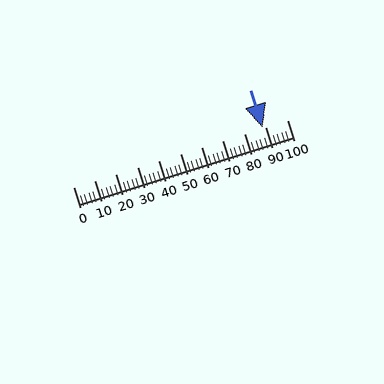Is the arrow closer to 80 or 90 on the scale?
The arrow is closer to 90.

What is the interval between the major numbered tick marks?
The major tick marks are spaced 10 units apart.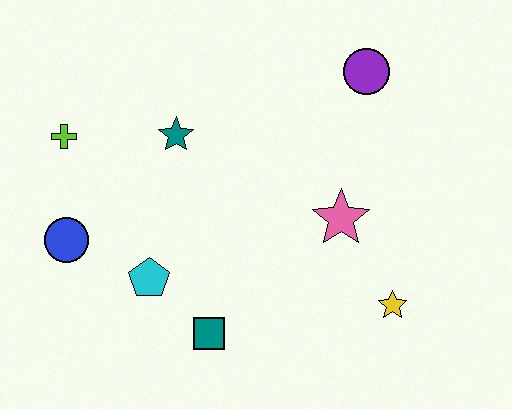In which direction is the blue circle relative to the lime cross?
The blue circle is below the lime cross.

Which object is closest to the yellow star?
The pink star is closest to the yellow star.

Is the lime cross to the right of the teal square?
No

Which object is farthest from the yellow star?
The lime cross is farthest from the yellow star.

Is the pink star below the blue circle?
No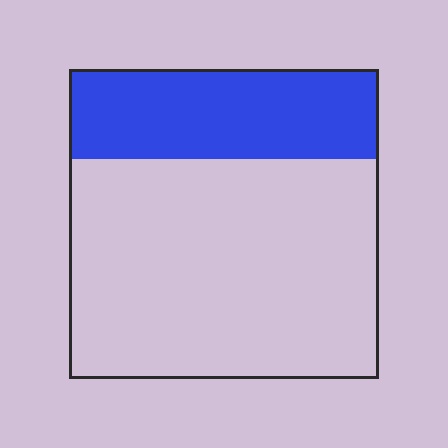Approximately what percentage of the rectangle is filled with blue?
Approximately 30%.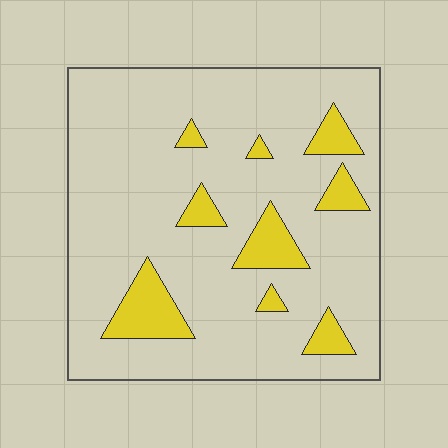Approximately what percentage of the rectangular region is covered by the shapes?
Approximately 15%.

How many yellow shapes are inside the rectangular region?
9.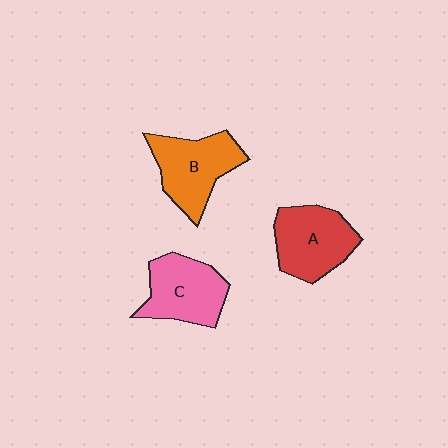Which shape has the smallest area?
Shape C (pink).